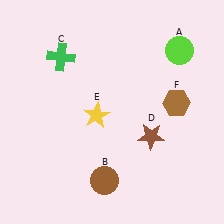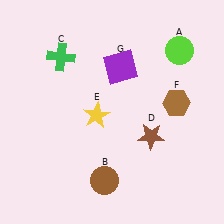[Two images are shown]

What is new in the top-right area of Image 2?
A purple square (G) was added in the top-right area of Image 2.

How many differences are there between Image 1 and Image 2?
There is 1 difference between the two images.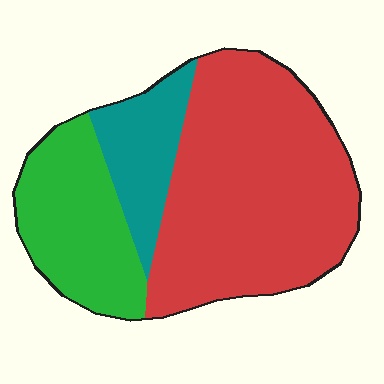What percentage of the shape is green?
Green covers roughly 25% of the shape.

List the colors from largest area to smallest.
From largest to smallest: red, green, teal.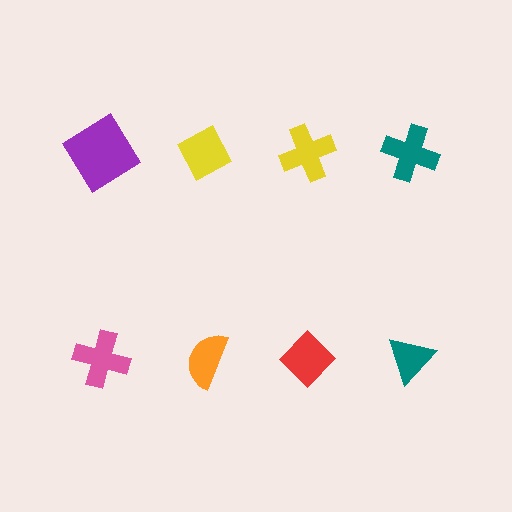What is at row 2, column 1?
A pink cross.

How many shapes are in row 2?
4 shapes.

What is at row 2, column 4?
A teal triangle.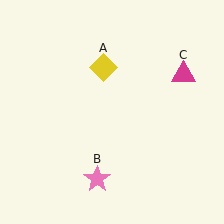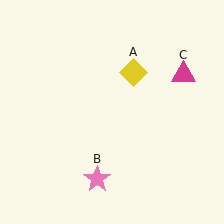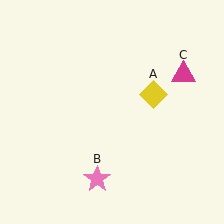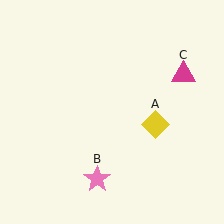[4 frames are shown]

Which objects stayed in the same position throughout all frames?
Pink star (object B) and magenta triangle (object C) remained stationary.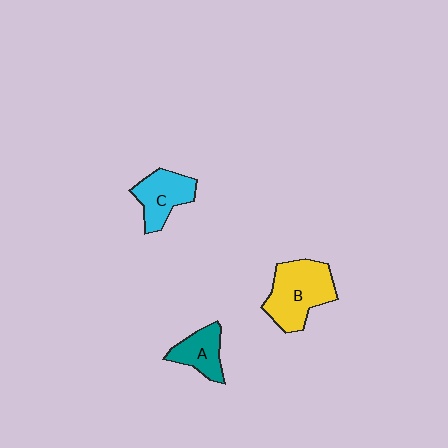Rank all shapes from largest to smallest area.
From largest to smallest: B (yellow), C (cyan), A (teal).